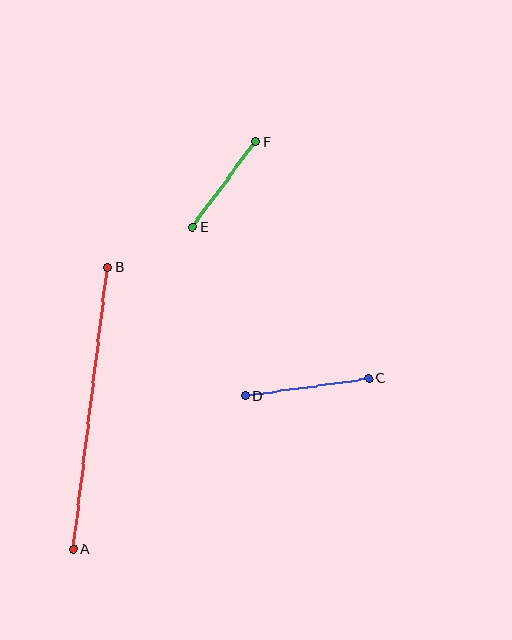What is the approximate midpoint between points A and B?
The midpoint is at approximately (90, 409) pixels.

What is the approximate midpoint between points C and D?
The midpoint is at approximately (307, 387) pixels.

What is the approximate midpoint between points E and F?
The midpoint is at approximately (224, 185) pixels.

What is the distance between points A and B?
The distance is approximately 284 pixels.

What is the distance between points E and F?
The distance is approximately 106 pixels.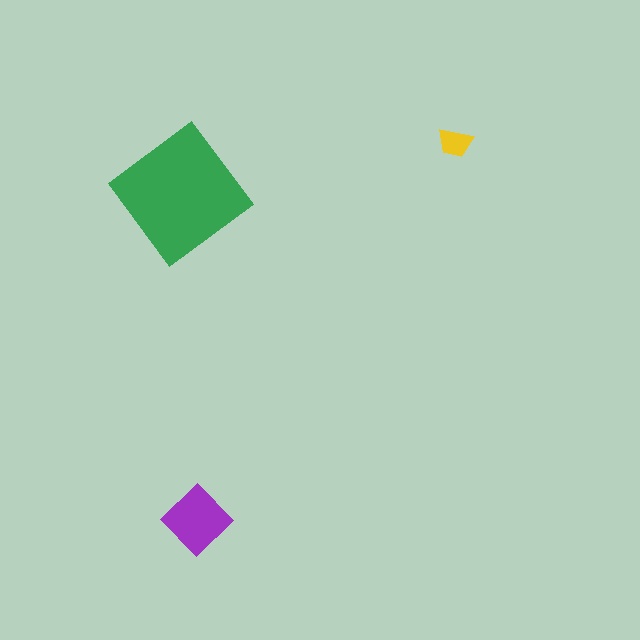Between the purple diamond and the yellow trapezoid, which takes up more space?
The purple diamond.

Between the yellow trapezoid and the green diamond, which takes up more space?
The green diamond.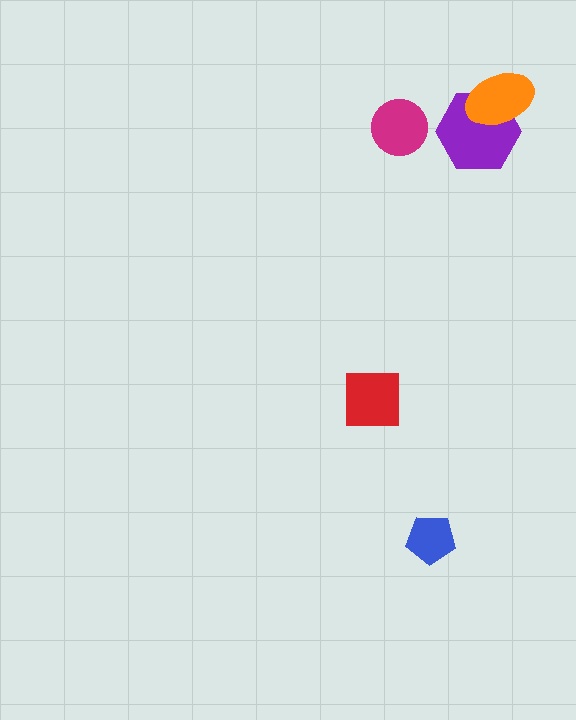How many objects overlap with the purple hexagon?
1 object overlaps with the purple hexagon.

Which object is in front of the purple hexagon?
The orange ellipse is in front of the purple hexagon.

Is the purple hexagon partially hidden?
Yes, it is partially covered by another shape.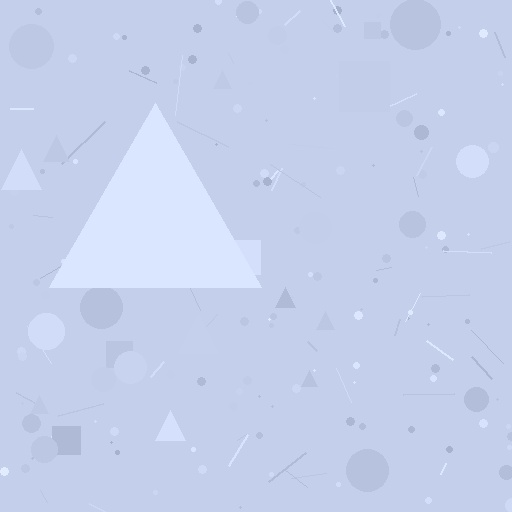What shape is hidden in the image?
A triangle is hidden in the image.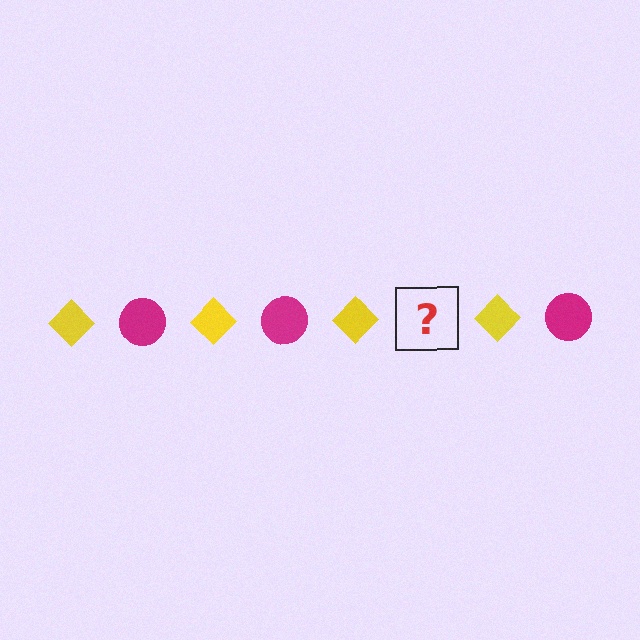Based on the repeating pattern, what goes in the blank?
The blank should be a magenta circle.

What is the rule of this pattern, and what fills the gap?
The rule is that the pattern alternates between yellow diamond and magenta circle. The gap should be filled with a magenta circle.